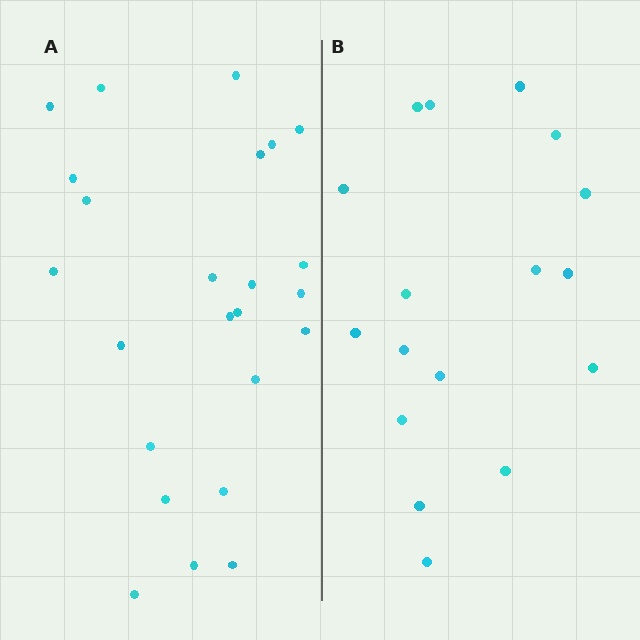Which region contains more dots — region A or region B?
Region A (the left region) has more dots.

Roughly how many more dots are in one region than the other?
Region A has roughly 8 or so more dots than region B.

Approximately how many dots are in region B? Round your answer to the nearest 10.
About 20 dots. (The exact count is 17, which rounds to 20.)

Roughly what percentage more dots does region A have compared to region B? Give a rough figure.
About 40% more.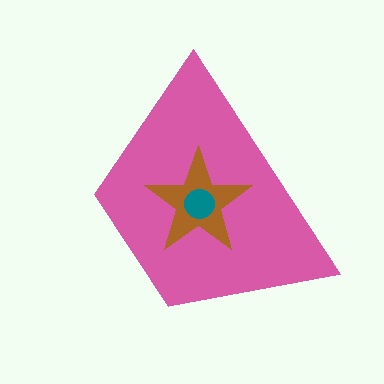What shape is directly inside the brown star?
The teal circle.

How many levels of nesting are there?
3.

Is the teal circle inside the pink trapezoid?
Yes.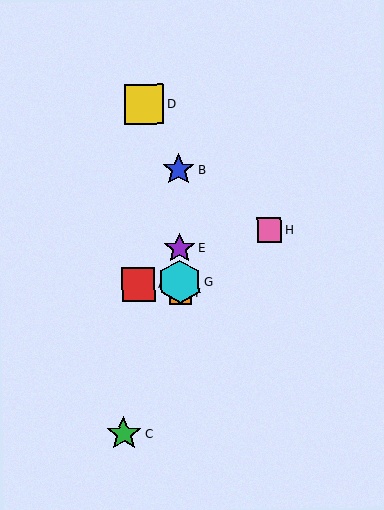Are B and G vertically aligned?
Yes, both are at x≈178.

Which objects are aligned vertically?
Objects B, E, F, G are aligned vertically.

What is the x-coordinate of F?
Object F is at x≈180.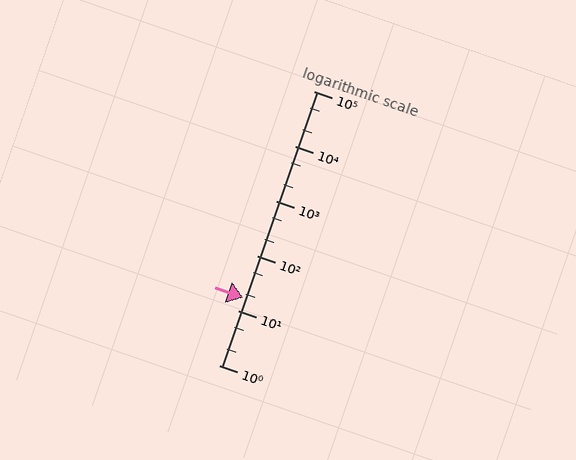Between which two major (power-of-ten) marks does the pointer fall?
The pointer is between 10 and 100.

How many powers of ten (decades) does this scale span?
The scale spans 5 decades, from 1 to 100000.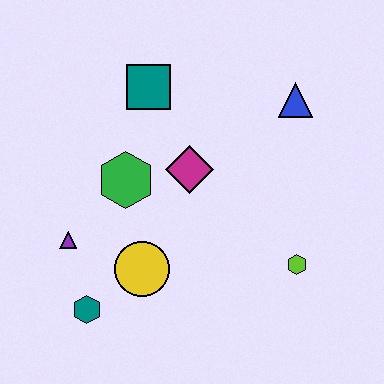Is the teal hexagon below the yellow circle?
Yes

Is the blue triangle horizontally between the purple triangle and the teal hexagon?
No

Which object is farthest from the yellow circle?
The blue triangle is farthest from the yellow circle.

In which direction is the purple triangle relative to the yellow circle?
The purple triangle is to the left of the yellow circle.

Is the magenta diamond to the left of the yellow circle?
No